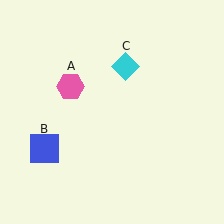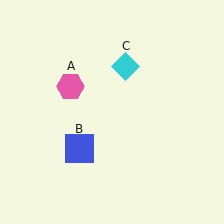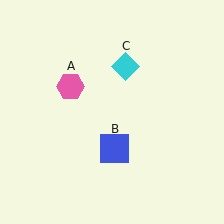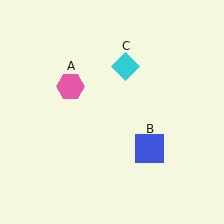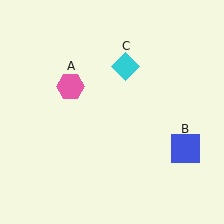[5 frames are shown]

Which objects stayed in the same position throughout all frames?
Pink hexagon (object A) and cyan diamond (object C) remained stationary.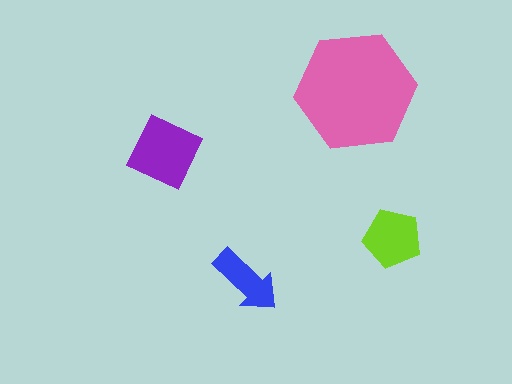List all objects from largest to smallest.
The pink hexagon, the purple square, the lime pentagon, the blue arrow.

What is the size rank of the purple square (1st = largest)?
2nd.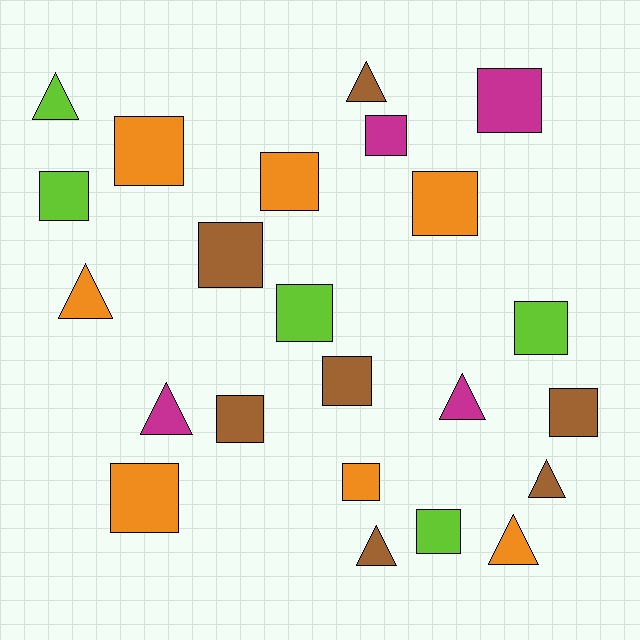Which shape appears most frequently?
Square, with 15 objects.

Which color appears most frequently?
Orange, with 7 objects.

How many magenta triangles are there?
There are 2 magenta triangles.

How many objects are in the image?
There are 23 objects.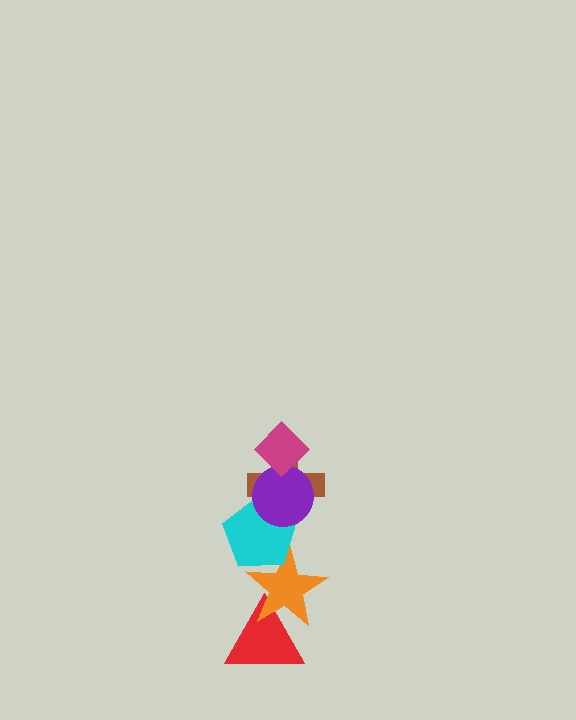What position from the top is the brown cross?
The brown cross is 3rd from the top.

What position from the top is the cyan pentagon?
The cyan pentagon is 4th from the top.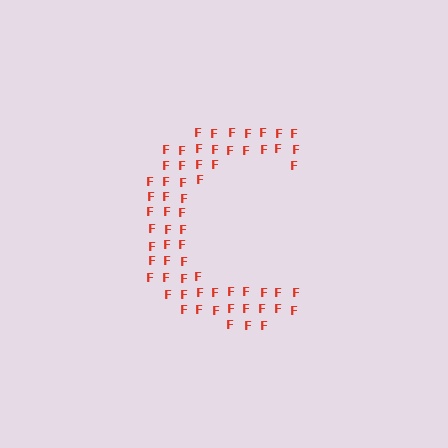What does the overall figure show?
The overall figure shows the letter C.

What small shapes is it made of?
It is made of small letter F's.